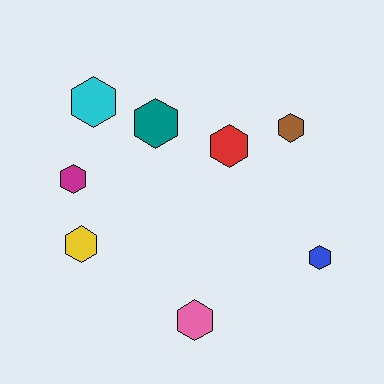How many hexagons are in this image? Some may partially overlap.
There are 8 hexagons.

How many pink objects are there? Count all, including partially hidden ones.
There is 1 pink object.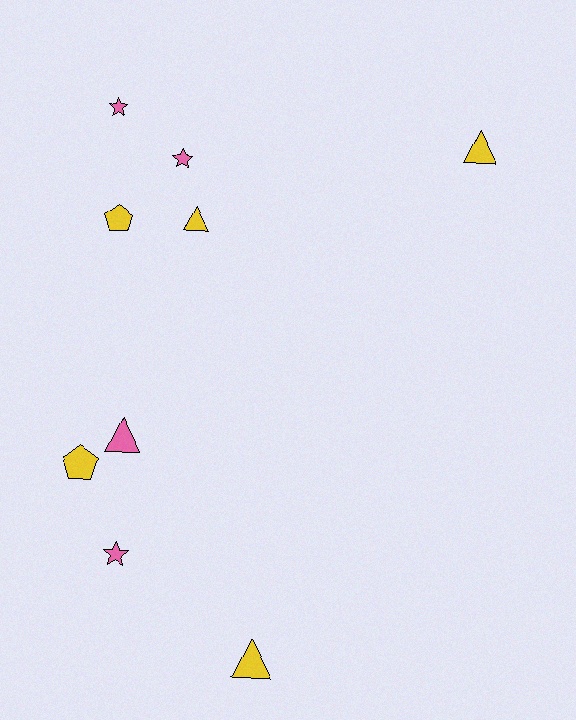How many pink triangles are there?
There is 1 pink triangle.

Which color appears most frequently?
Yellow, with 5 objects.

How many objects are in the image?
There are 9 objects.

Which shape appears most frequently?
Triangle, with 4 objects.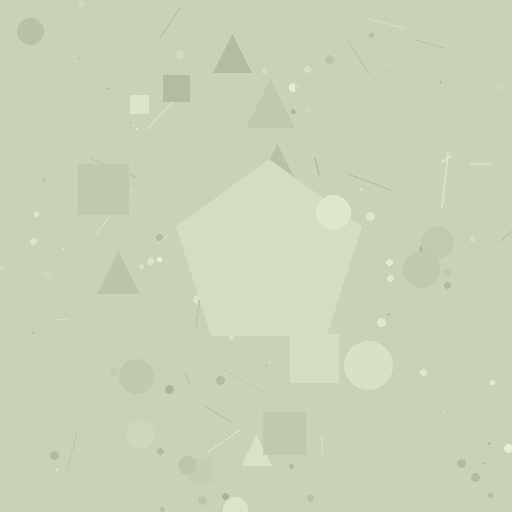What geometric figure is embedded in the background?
A pentagon is embedded in the background.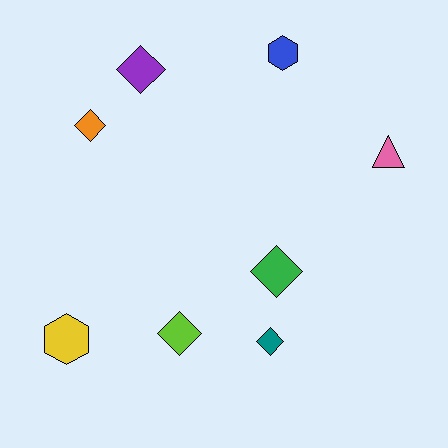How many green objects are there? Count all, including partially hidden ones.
There is 1 green object.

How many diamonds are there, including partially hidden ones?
There are 5 diamonds.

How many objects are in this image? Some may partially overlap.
There are 8 objects.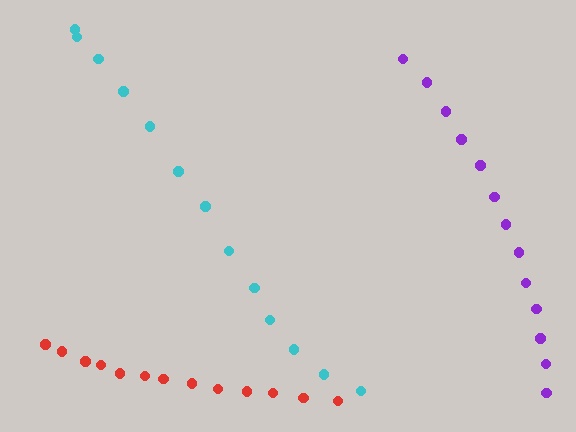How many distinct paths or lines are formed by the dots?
There are 3 distinct paths.